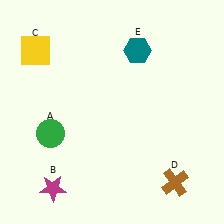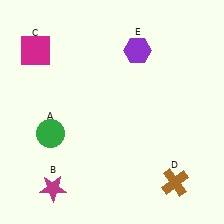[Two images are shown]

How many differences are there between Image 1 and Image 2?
There are 2 differences between the two images.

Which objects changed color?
C changed from yellow to magenta. E changed from teal to purple.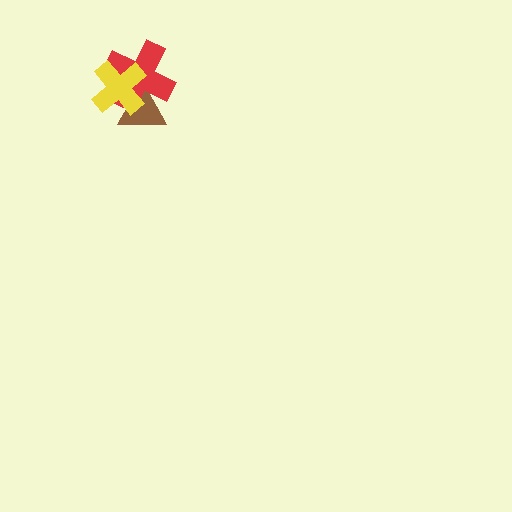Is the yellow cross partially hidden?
No, no other shape covers it.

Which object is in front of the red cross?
The yellow cross is in front of the red cross.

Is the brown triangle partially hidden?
Yes, it is partially covered by another shape.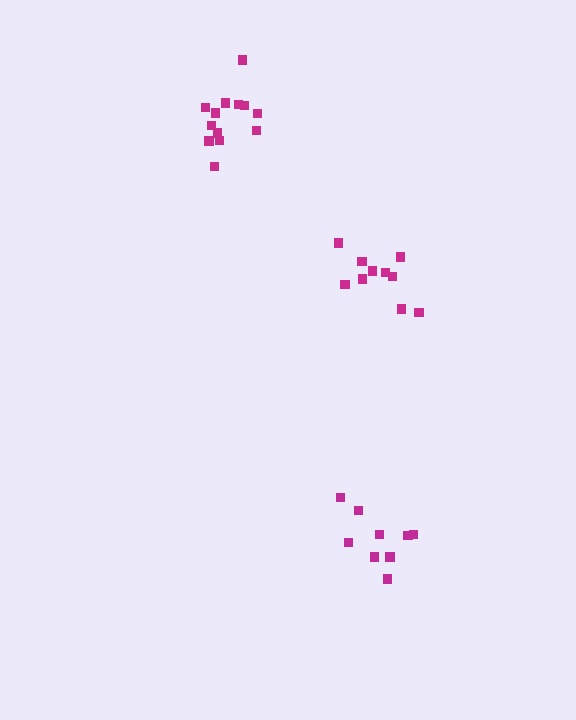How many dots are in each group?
Group 1: 10 dots, Group 2: 9 dots, Group 3: 13 dots (32 total).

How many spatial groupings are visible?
There are 3 spatial groupings.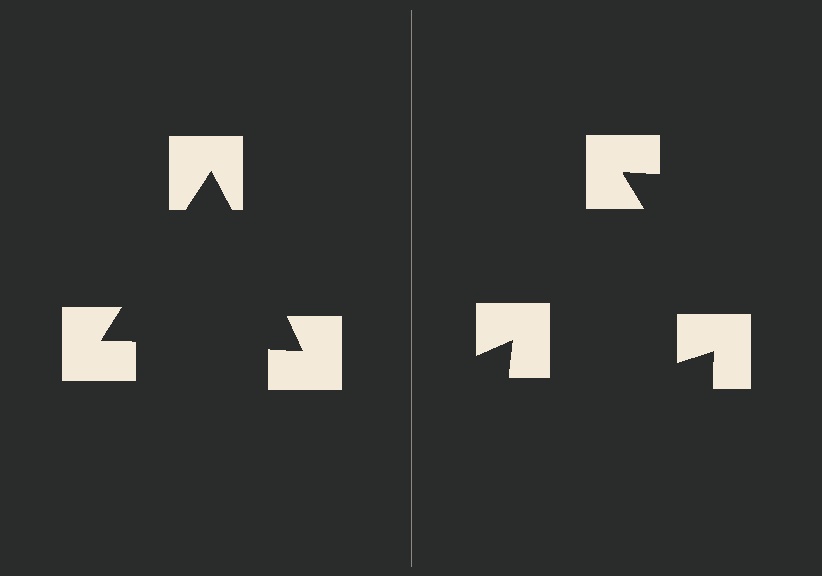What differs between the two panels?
The notched squares are positioned identically on both sides; only the wedge orientations differ. On the left they align to a triangle; on the right they are misaligned.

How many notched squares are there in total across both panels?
6 — 3 on each side.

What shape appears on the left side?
An illusory triangle.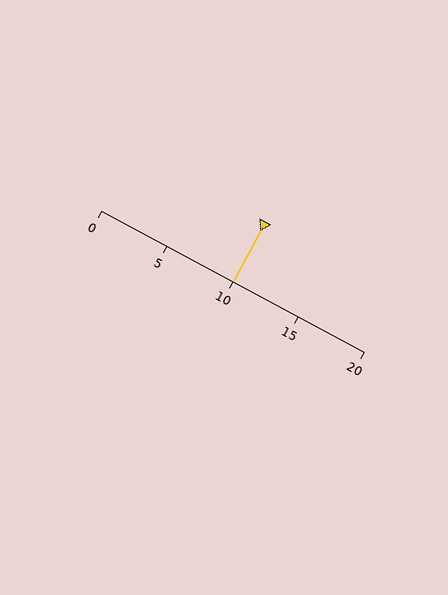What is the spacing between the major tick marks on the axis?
The major ticks are spaced 5 apart.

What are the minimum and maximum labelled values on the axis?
The axis runs from 0 to 20.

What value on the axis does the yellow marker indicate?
The marker indicates approximately 10.